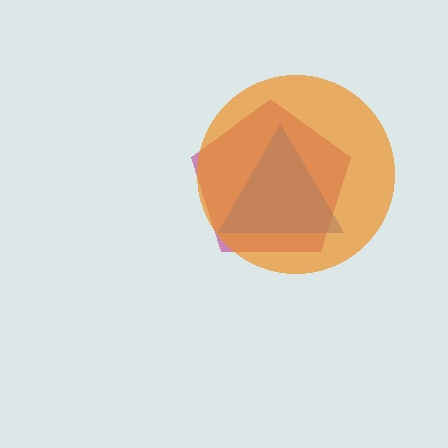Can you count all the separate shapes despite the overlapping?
Yes, there are 3 separate shapes.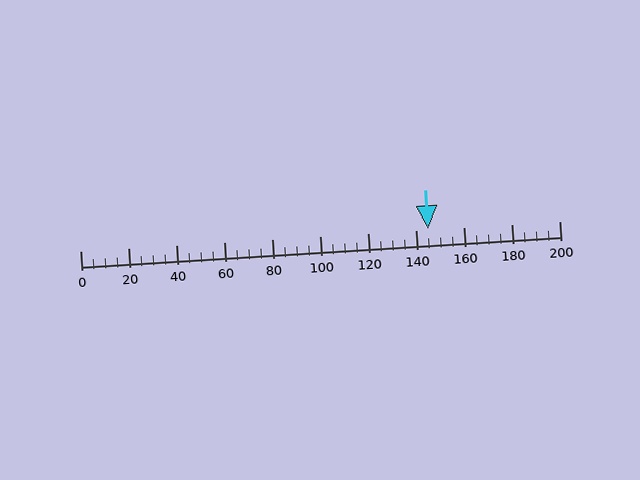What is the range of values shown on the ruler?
The ruler shows values from 0 to 200.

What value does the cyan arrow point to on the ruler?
The cyan arrow points to approximately 145.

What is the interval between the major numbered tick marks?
The major tick marks are spaced 20 units apart.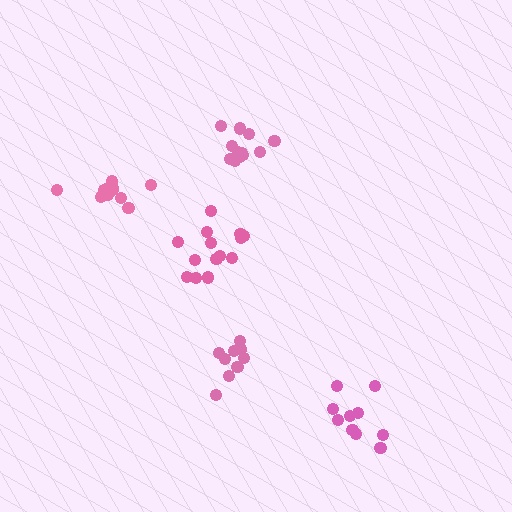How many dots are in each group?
Group 1: 10 dots, Group 2: 12 dots, Group 3: 14 dots, Group 4: 11 dots, Group 5: 9 dots (56 total).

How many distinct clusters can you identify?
There are 5 distinct clusters.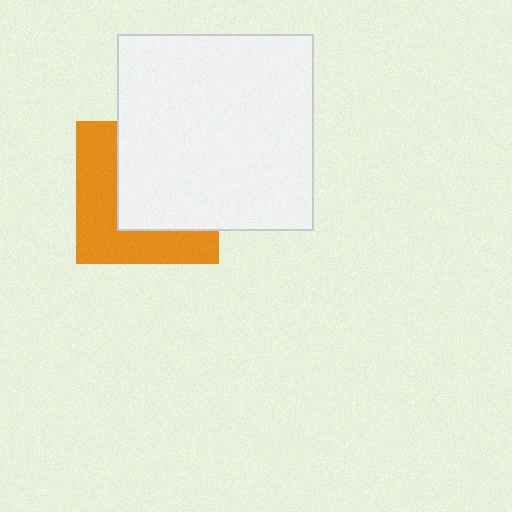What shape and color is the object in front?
The object in front is a white square.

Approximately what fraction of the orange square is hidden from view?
Roughly 55% of the orange square is hidden behind the white square.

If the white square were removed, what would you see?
You would see the complete orange square.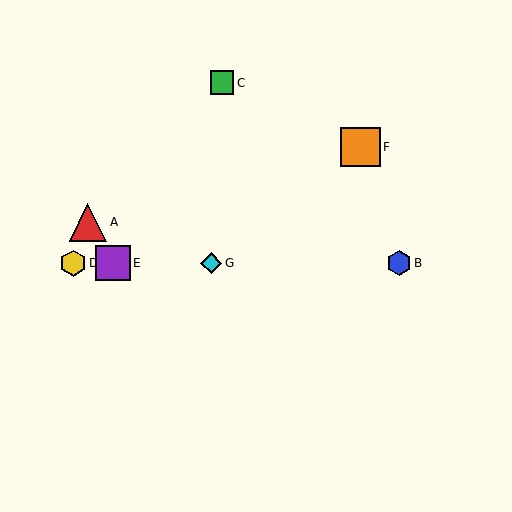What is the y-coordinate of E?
Object E is at y≈263.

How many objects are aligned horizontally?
4 objects (B, D, E, G) are aligned horizontally.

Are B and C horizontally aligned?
No, B is at y≈263 and C is at y≈83.